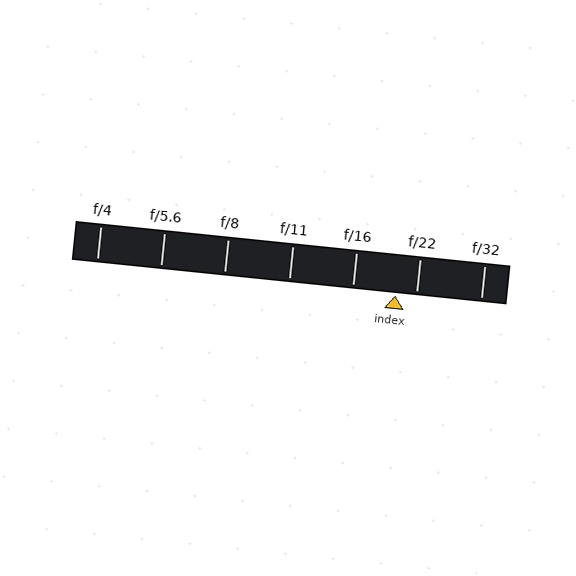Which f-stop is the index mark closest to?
The index mark is closest to f/22.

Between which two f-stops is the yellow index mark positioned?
The index mark is between f/16 and f/22.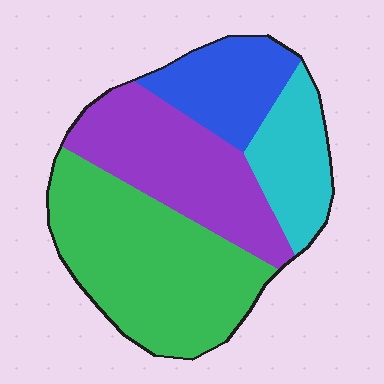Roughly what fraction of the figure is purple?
Purple covers 28% of the figure.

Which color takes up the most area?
Green, at roughly 40%.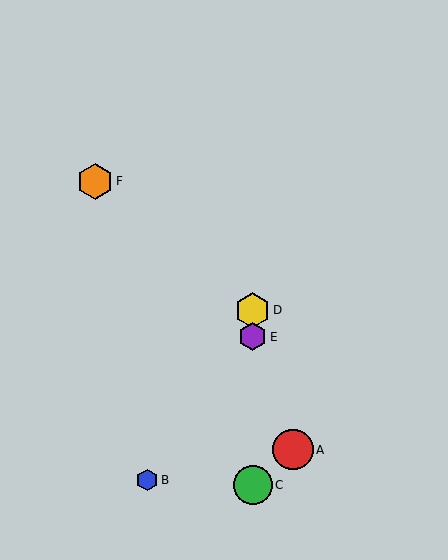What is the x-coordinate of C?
Object C is at x≈253.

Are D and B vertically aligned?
No, D is at x≈253 and B is at x≈147.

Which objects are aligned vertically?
Objects C, D, E are aligned vertically.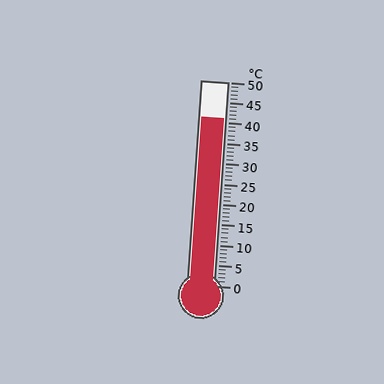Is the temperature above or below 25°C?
The temperature is above 25°C.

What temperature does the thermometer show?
The thermometer shows approximately 41°C.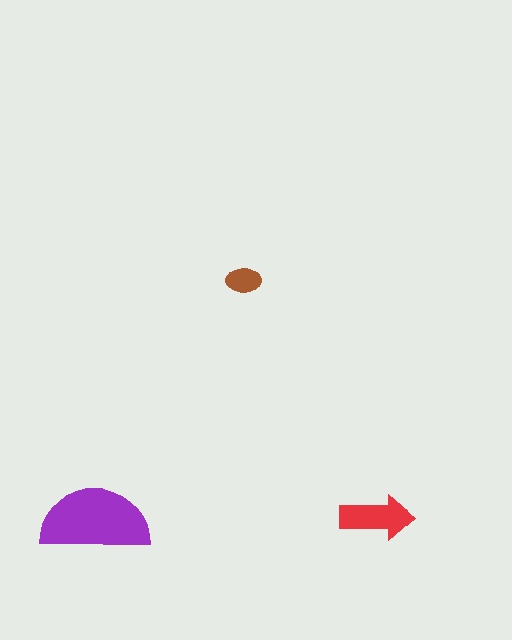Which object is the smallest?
The brown ellipse.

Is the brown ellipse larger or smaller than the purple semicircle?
Smaller.